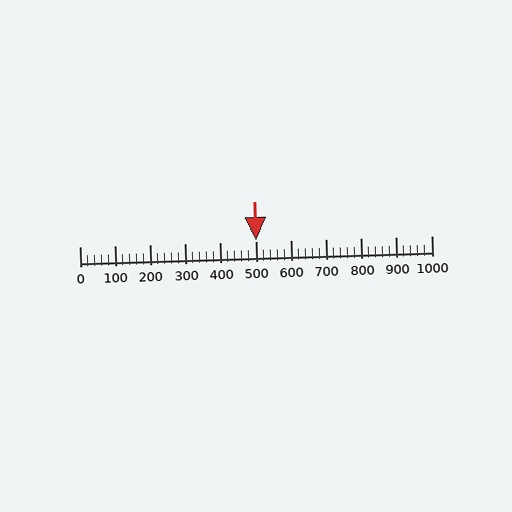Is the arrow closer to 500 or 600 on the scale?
The arrow is closer to 500.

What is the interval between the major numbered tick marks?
The major tick marks are spaced 100 units apart.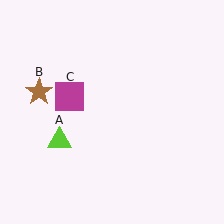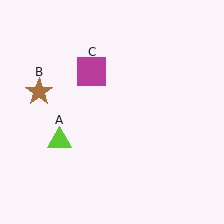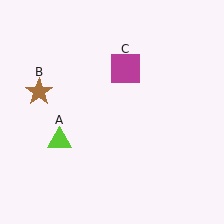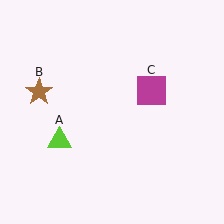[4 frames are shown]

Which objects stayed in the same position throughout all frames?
Lime triangle (object A) and brown star (object B) remained stationary.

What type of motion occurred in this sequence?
The magenta square (object C) rotated clockwise around the center of the scene.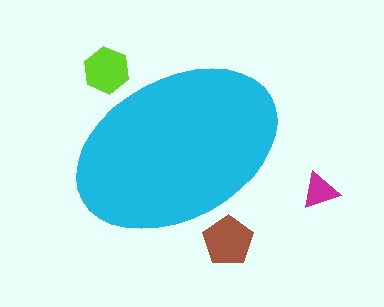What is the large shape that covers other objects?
A cyan ellipse.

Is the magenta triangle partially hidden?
No, the magenta triangle is fully visible.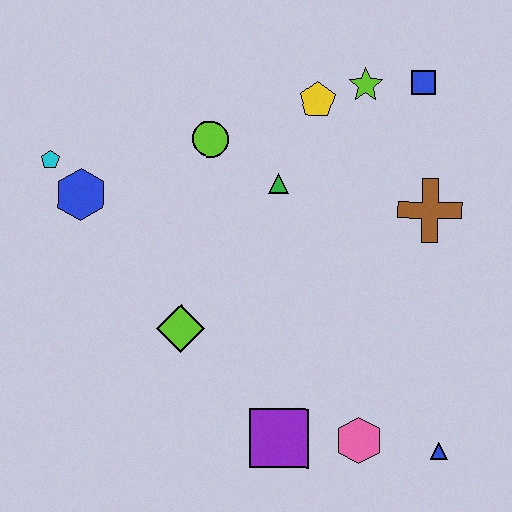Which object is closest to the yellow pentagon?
The lime star is closest to the yellow pentagon.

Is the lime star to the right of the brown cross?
No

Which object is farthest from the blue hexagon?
The blue triangle is farthest from the blue hexagon.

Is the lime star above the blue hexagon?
Yes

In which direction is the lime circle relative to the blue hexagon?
The lime circle is to the right of the blue hexagon.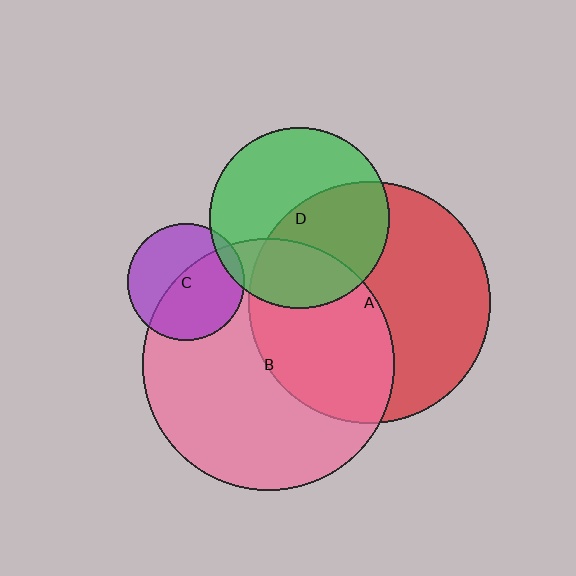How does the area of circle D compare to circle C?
Approximately 2.4 times.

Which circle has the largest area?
Circle B (pink).